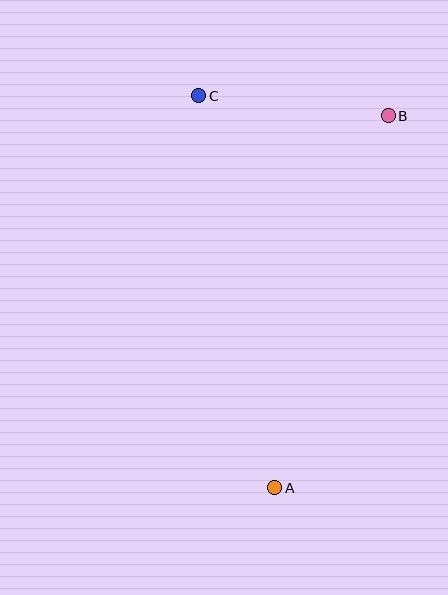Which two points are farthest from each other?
Points A and C are farthest from each other.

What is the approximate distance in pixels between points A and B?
The distance between A and B is approximately 389 pixels.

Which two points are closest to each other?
Points B and C are closest to each other.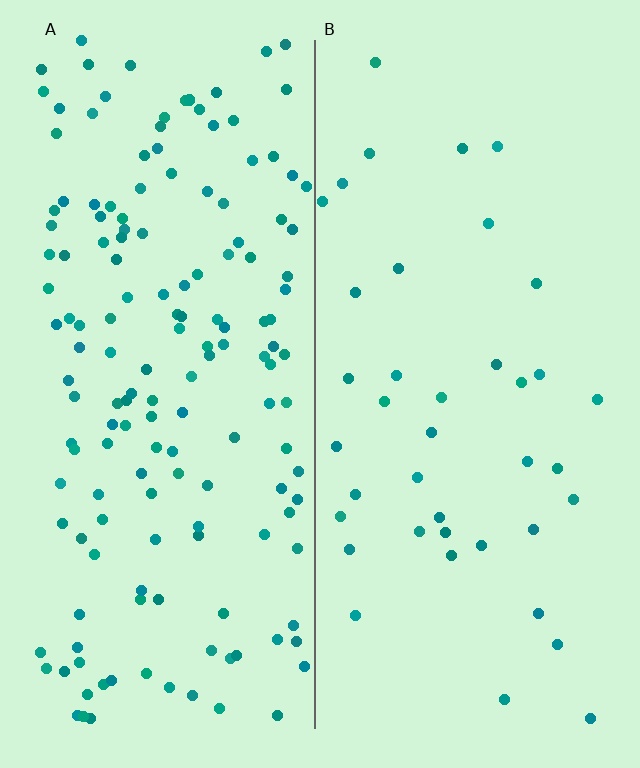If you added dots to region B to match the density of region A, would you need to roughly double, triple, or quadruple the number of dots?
Approximately quadruple.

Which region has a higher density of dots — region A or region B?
A (the left).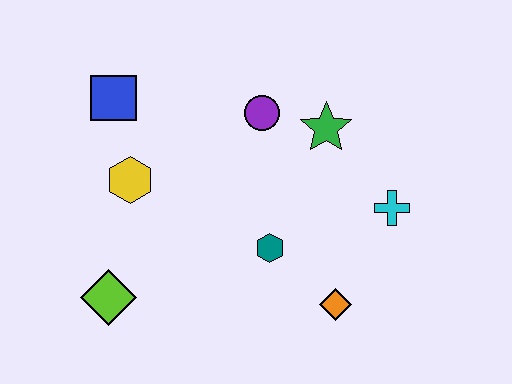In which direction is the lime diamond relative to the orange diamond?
The lime diamond is to the left of the orange diamond.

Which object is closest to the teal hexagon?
The orange diamond is closest to the teal hexagon.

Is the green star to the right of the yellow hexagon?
Yes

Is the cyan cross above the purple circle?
No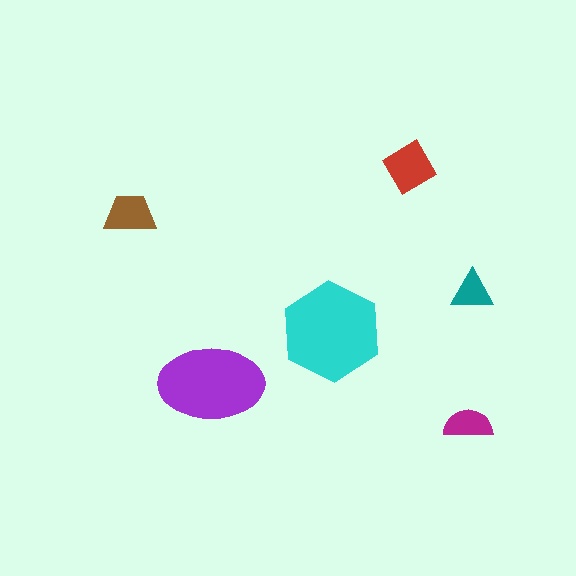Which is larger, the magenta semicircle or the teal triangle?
The magenta semicircle.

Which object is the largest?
The cyan hexagon.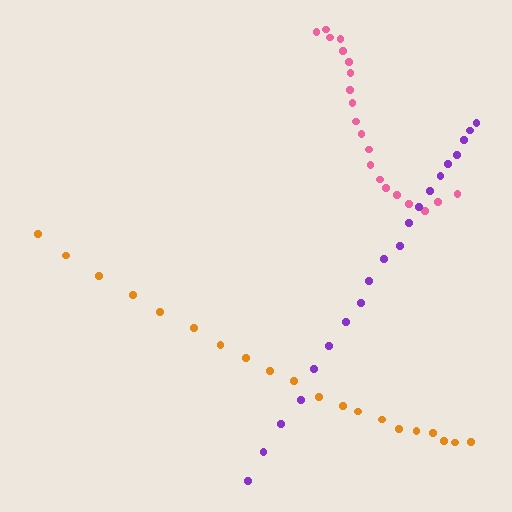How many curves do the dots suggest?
There are 3 distinct paths.